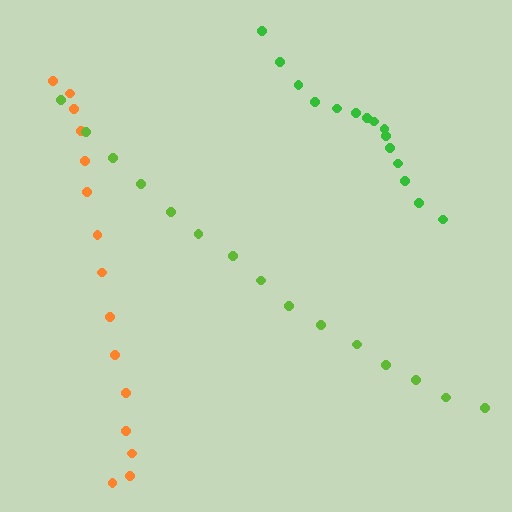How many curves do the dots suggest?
There are 3 distinct paths.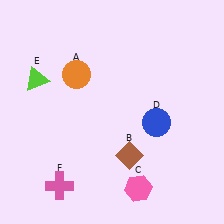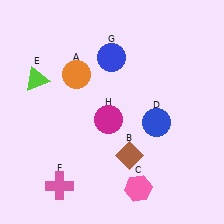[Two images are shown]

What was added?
A blue circle (G), a magenta circle (H) were added in Image 2.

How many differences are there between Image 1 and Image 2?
There are 2 differences between the two images.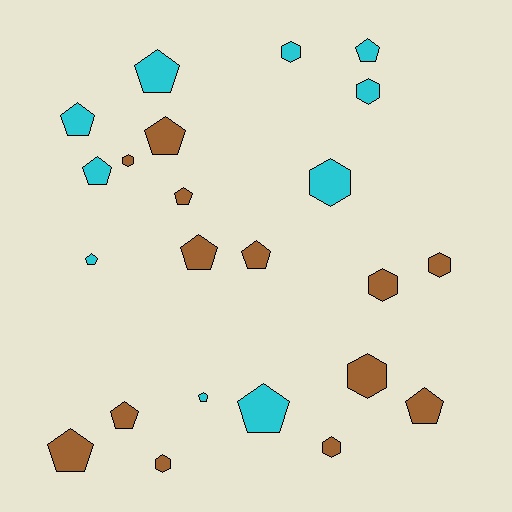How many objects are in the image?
There are 23 objects.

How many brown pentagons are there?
There are 7 brown pentagons.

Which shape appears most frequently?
Pentagon, with 14 objects.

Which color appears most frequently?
Brown, with 13 objects.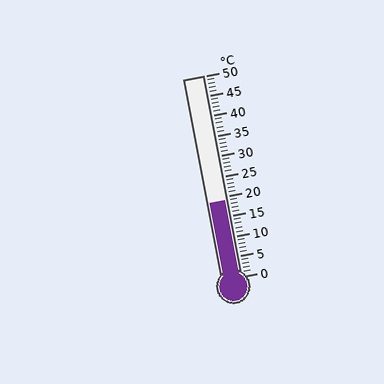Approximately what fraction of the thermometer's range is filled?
The thermometer is filled to approximately 40% of its range.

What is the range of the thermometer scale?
The thermometer scale ranges from 0°C to 50°C.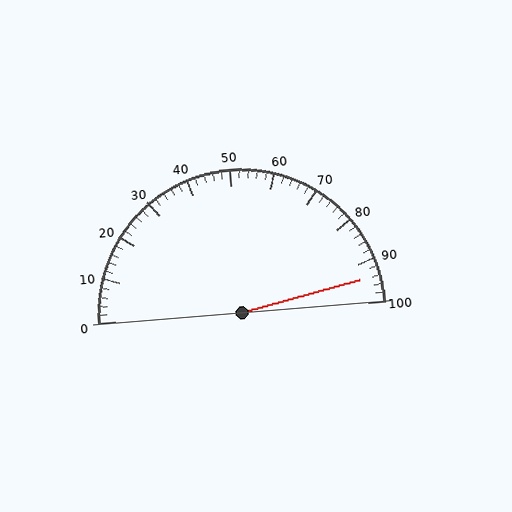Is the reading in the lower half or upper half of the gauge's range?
The reading is in the upper half of the range (0 to 100).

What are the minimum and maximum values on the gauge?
The gauge ranges from 0 to 100.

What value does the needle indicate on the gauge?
The needle indicates approximately 94.